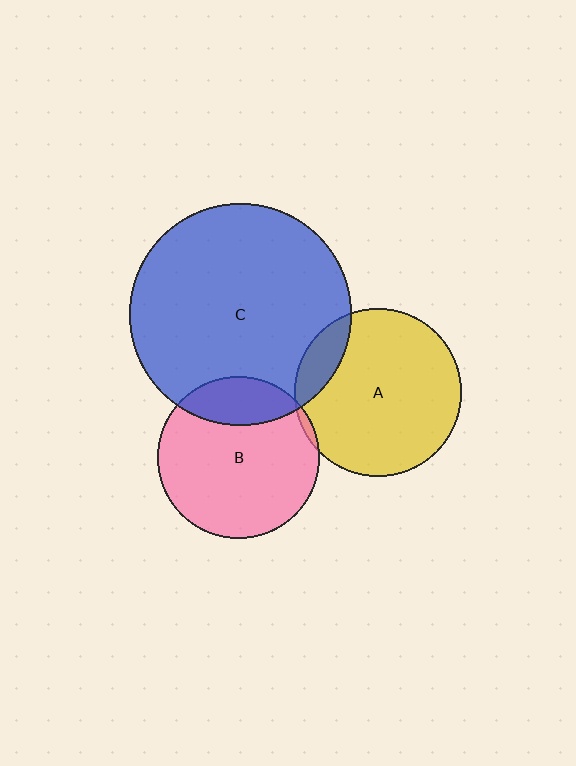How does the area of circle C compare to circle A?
Approximately 1.8 times.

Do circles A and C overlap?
Yes.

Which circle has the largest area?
Circle C (blue).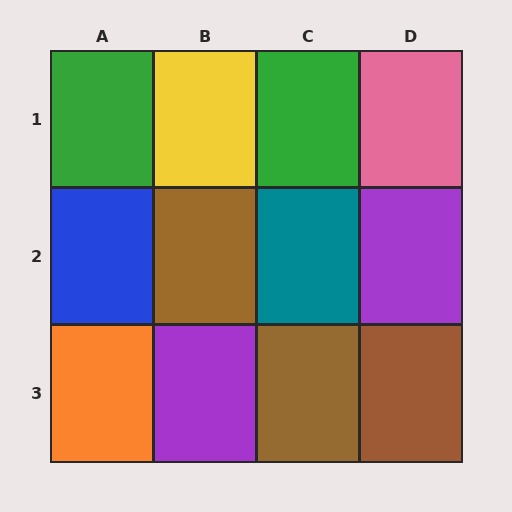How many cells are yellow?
1 cell is yellow.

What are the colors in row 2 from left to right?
Blue, brown, teal, purple.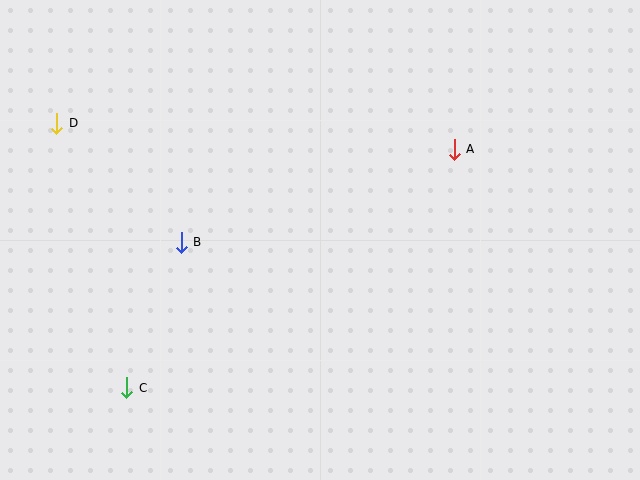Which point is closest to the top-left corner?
Point D is closest to the top-left corner.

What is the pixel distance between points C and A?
The distance between C and A is 405 pixels.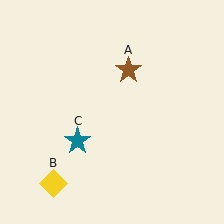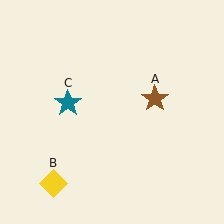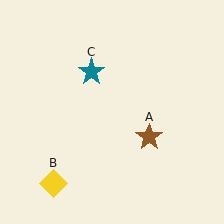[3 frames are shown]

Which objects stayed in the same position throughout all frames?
Yellow diamond (object B) remained stationary.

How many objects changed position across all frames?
2 objects changed position: brown star (object A), teal star (object C).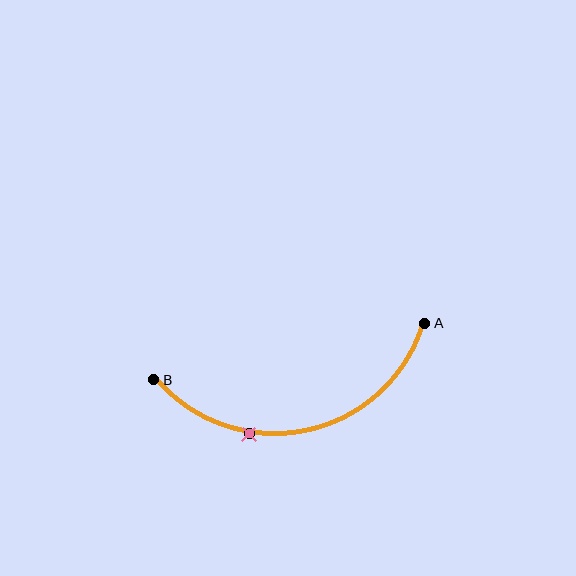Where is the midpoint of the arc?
The arc midpoint is the point on the curve farthest from the straight line joining A and B. It sits below that line.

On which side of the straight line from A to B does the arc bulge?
The arc bulges below the straight line connecting A and B.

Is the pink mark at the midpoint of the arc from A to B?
No. The pink mark lies on the arc but is closer to endpoint B. The arc midpoint would be at the point on the curve equidistant along the arc from both A and B.